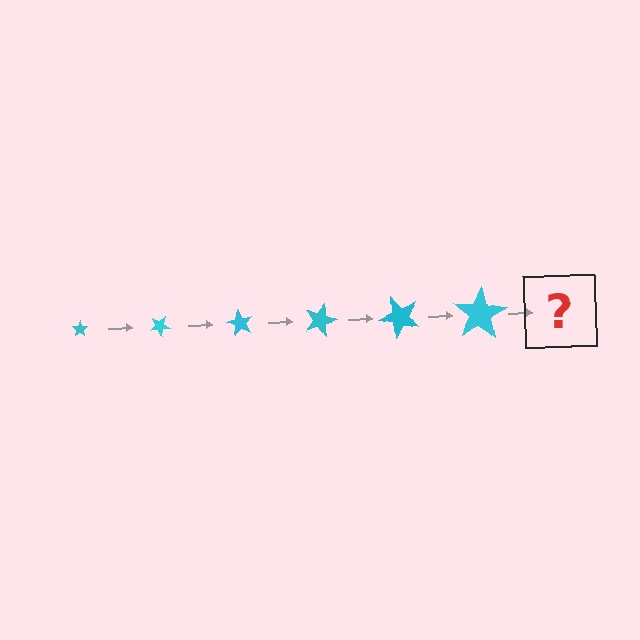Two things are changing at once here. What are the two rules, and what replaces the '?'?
The two rules are that the star grows larger each step and it rotates 30 degrees each step. The '?' should be a star, larger than the previous one and rotated 180 degrees from the start.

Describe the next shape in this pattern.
It should be a star, larger than the previous one and rotated 180 degrees from the start.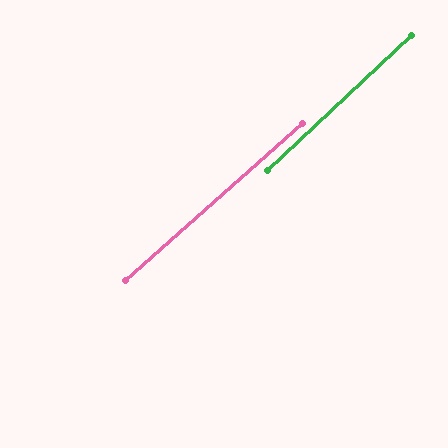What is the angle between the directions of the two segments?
Approximately 2 degrees.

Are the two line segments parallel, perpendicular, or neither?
Parallel — their directions differ by only 1.9°.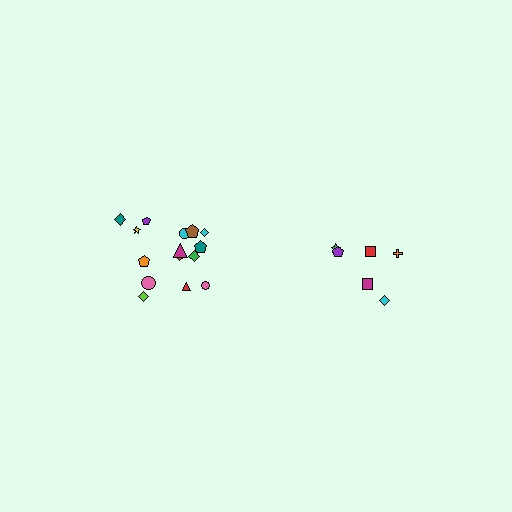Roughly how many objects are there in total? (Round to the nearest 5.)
Roughly 20 objects in total.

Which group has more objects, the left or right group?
The left group.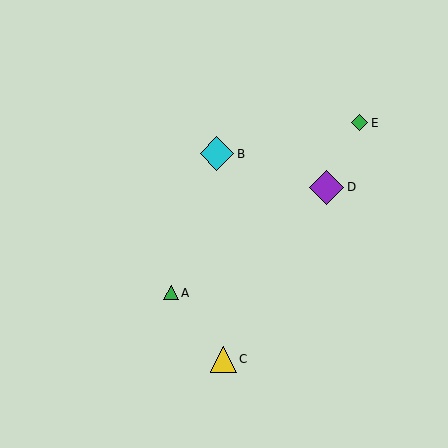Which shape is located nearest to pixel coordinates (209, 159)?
The cyan diamond (labeled B) at (217, 154) is nearest to that location.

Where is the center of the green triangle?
The center of the green triangle is at (171, 293).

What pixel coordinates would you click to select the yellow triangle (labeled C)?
Click at (223, 359) to select the yellow triangle C.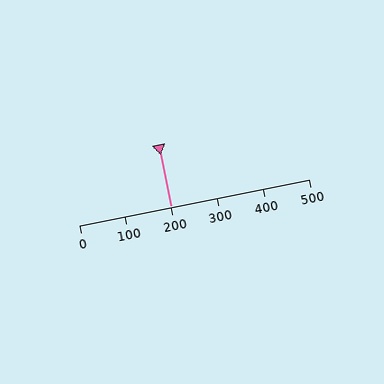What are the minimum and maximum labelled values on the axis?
The axis runs from 0 to 500.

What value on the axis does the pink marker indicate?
The marker indicates approximately 200.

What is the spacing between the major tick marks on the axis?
The major ticks are spaced 100 apart.